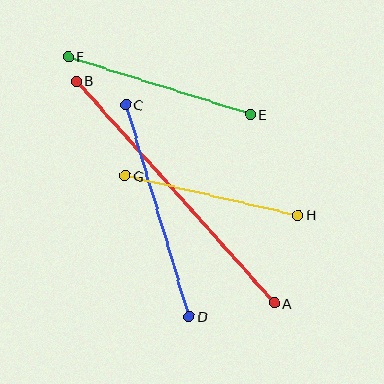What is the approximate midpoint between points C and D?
The midpoint is at approximately (157, 211) pixels.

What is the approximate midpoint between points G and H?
The midpoint is at approximately (212, 196) pixels.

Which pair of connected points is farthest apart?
Points A and B are farthest apart.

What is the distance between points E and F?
The distance is approximately 191 pixels.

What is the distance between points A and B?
The distance is approximately 298 pixels.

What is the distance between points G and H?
The distance is approximately 178 pixels.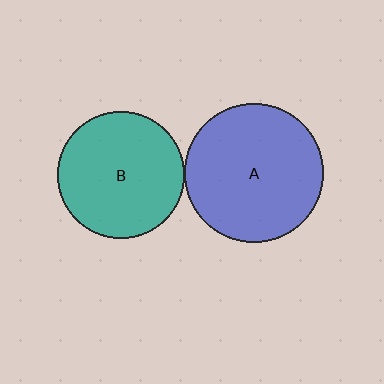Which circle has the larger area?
Circle A (blue).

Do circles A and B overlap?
Yes.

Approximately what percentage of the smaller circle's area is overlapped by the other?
Approximately 5%.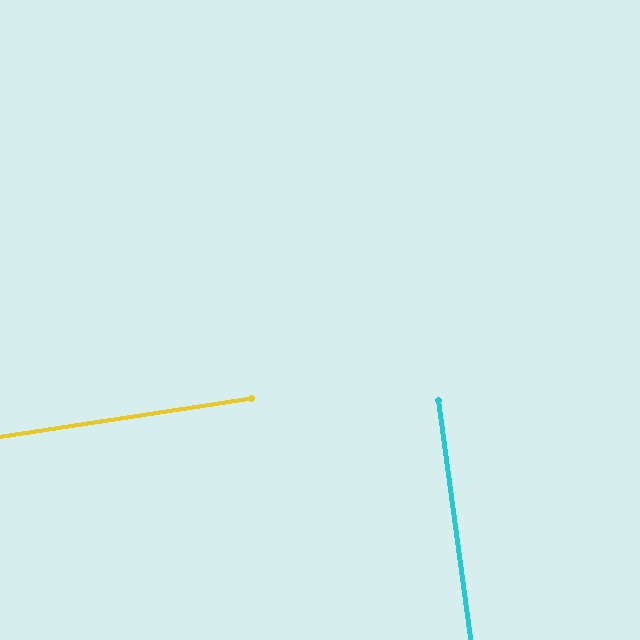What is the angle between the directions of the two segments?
Approximately 89 degrees.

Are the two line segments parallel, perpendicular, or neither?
Perpendicular — they meet at approximately 89°.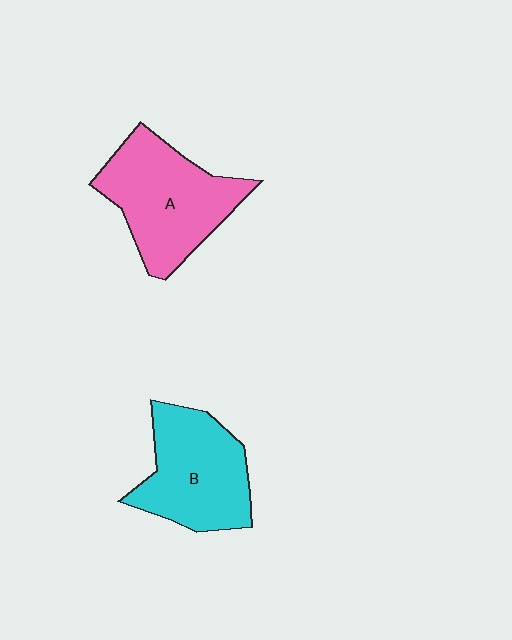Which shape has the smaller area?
Shape B (cyan).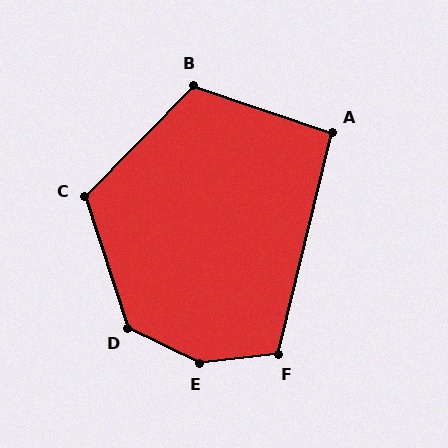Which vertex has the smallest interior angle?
A, at approximately 95 degrees.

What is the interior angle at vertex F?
Approximately 110 degrees (obtuse).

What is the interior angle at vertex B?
Approximately 116 degrees (obtuse).